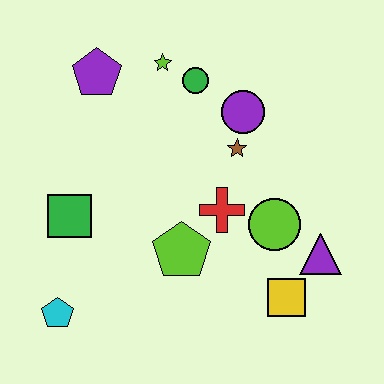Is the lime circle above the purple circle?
No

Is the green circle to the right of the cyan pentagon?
Yes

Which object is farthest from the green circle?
The cyan pentagon is farthest from the green circle.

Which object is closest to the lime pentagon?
The red cross is closest to the lime pentagon.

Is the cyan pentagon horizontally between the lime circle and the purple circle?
No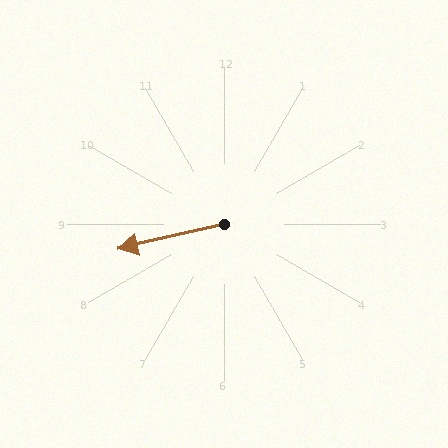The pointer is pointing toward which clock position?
Roughly 9 o'clock.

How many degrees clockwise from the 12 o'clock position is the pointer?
Approximately 257 degrees.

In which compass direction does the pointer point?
West.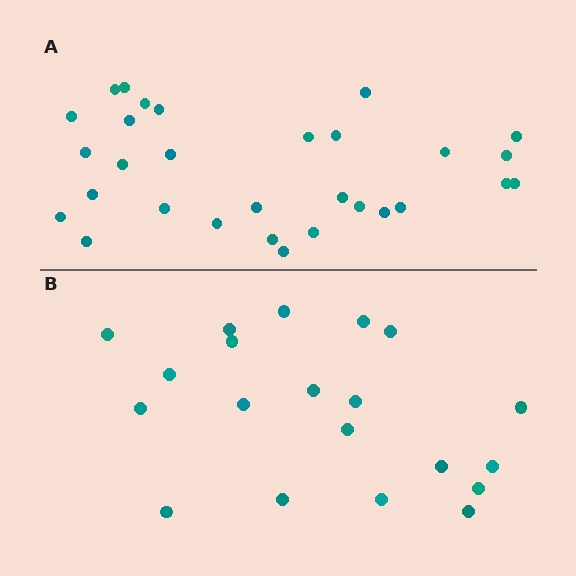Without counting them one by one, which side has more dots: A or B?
Region A (the top region) has more dots.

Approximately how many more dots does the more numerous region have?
Region A has roughly 10 or so more dots than region B.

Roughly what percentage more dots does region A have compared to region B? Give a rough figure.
About 50% more.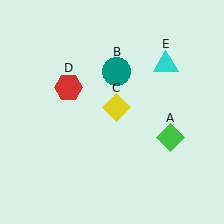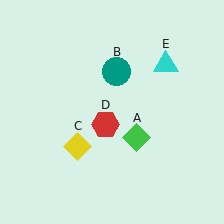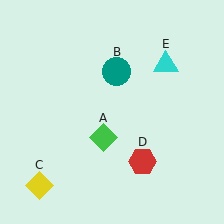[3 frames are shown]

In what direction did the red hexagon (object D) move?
The red hexagon (object D) moved down and to the right.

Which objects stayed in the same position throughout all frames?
Teal circle (object B) and cyan triangle (object E) remained stationary.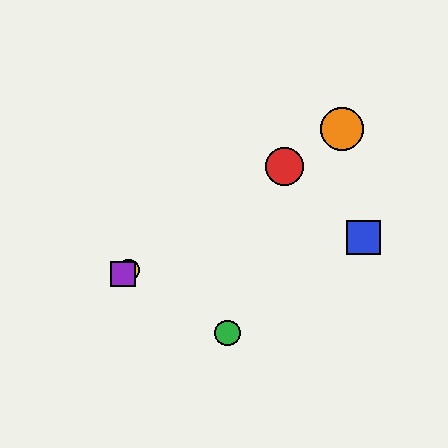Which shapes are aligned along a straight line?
The red circle, the yellow circle, the purple square, the orange circle are aligned along a straight line.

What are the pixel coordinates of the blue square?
The blue square is at (364, 237).